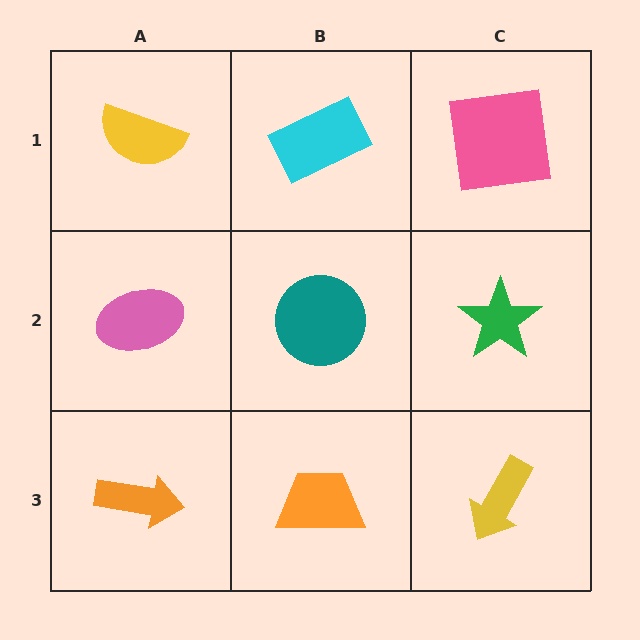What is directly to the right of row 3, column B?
A yellow arrow.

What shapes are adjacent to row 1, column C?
A green star (row 2, column C), a cyan rectangle (row 1, column B).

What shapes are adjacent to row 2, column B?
A cyan rectangle (row 1, column B), an orange trapezoid (row 3, column B), a pink ellipse (row 2, column A), a green star (row 2, column C).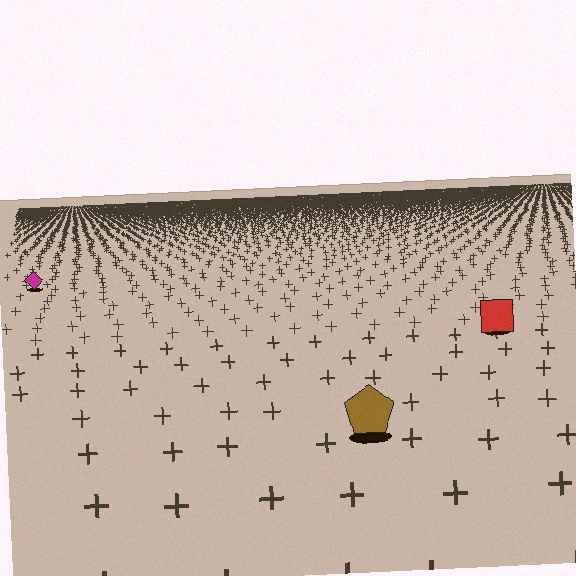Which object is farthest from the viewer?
The magenta diamond is farthest from the viewer. It appears smaller and the ground texture around it is denser.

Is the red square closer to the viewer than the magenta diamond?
Yes. The red square is closer — you can tell from the texture gradient: the ground texture is coarser near it.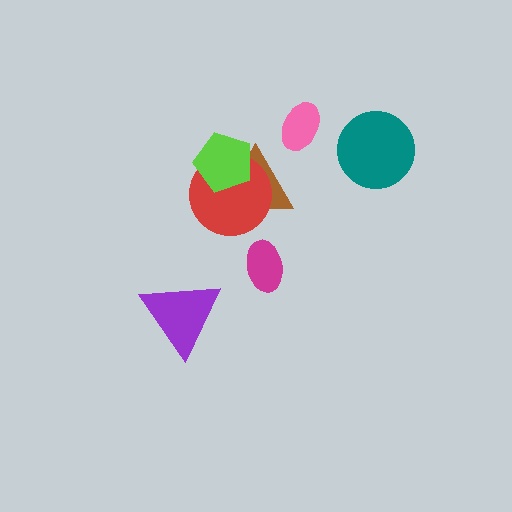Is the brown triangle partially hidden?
Yes, it is partially covered by another shape.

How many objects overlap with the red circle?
2 objects overlap with the red circle.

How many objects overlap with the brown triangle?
2 objects overlap with the brown triangle.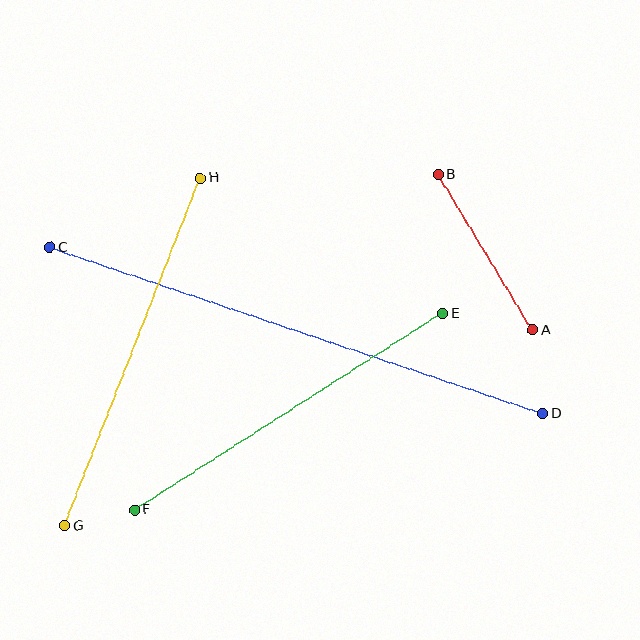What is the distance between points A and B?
The distance is approximately 182 pixels.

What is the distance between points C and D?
The distance is approximately 520 pixels.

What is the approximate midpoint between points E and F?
The midpoint is at approximately (289, 412) pixels.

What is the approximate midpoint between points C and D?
The midpoint is at approximately (296, 330) pixels.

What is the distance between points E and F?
The distance is approximately 365 pixels.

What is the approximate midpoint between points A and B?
The midpoint is at approximately (485, 252) pixels.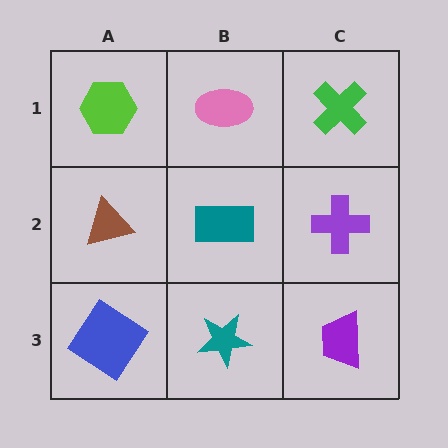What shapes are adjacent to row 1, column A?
A brown triangle (row 2, column A), a pink ellipse (row 1, column B).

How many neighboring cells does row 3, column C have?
2.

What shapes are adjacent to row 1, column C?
A purple cross (row 2, column C), a pink ellipse (row 1, column B).